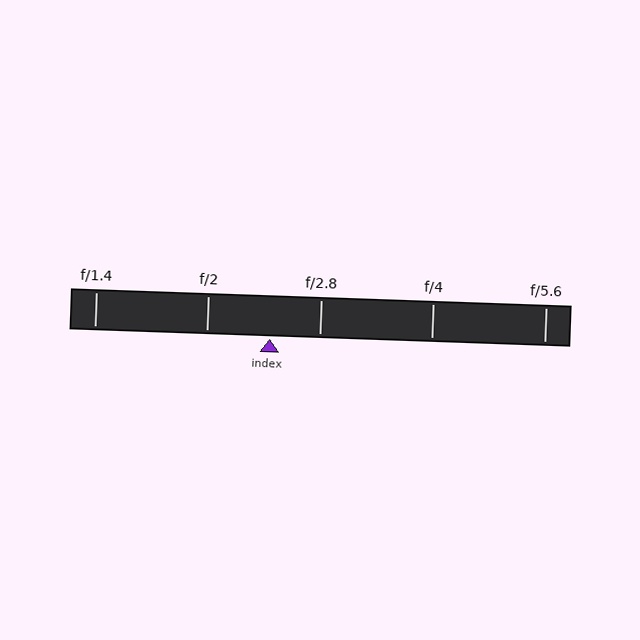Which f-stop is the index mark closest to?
The index mark is closest to f/2.8.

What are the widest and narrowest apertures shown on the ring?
The widest aperture shown is f/1.4 and the narrowest is f/5.6.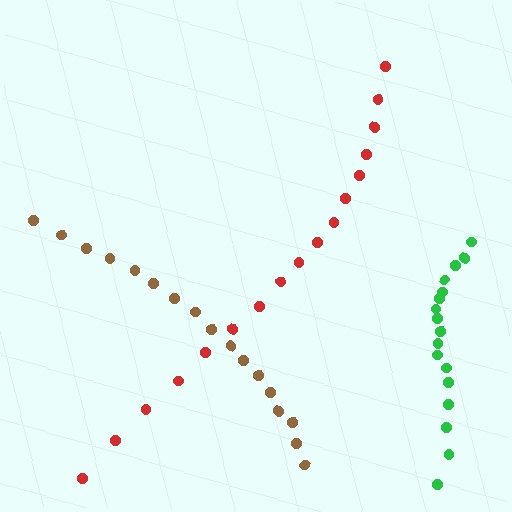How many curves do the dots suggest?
There are 3 distinct paths.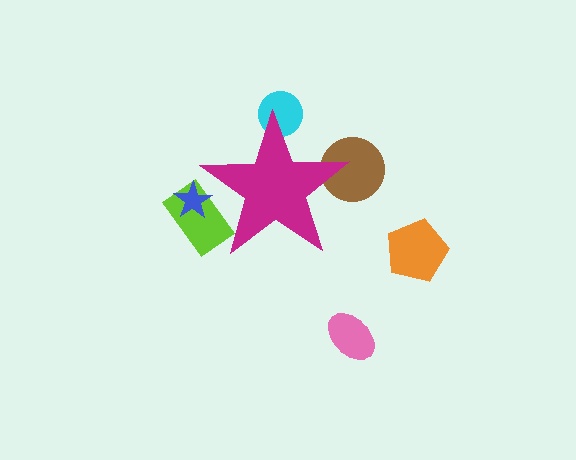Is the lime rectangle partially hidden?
Yes, the lime rectangle is partially hidden behind the magenta star.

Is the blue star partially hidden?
Yes, the blue star is partially hidden behind the magenta star.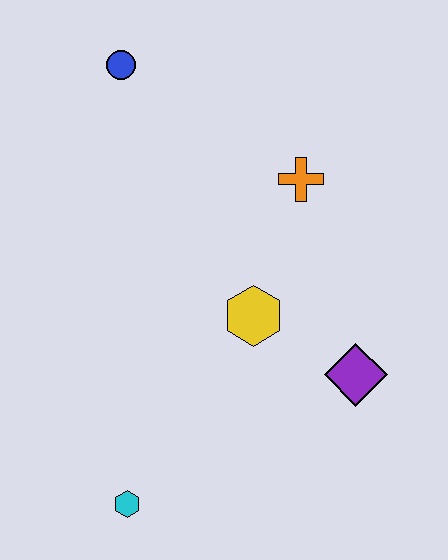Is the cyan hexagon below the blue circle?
Yes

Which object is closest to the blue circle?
The orange cross is closest to the blue circle.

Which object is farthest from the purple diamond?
The blue circle is farthest from the purple diamond.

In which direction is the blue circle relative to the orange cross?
The blue circle is to the left of the orange cross.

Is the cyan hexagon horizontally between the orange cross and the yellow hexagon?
No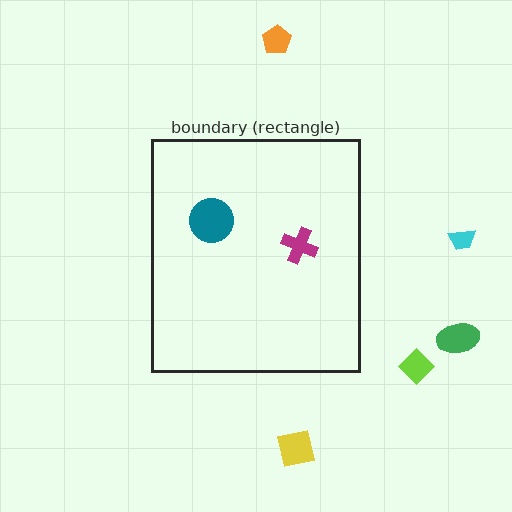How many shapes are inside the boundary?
2 inside, 5 outside.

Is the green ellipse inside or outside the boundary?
Outside.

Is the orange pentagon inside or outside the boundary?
Outside.